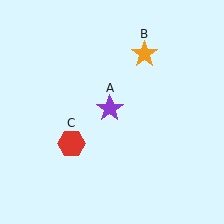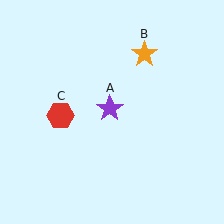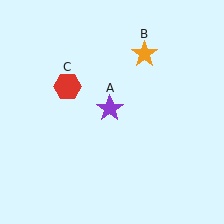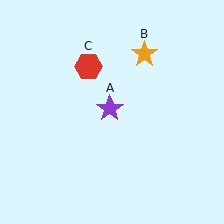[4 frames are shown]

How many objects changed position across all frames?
1 object changed position: red hexagon (object C).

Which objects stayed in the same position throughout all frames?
Purple star (object A) and orange star (object B) remained stationary.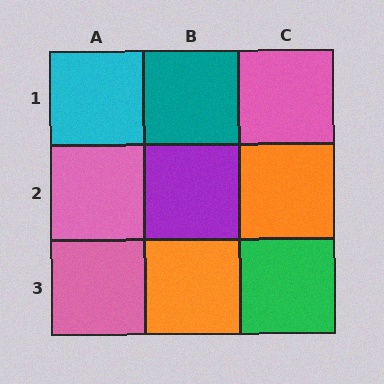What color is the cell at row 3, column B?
Orange.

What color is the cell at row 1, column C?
Pink.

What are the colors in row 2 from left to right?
Pink, purple, orange.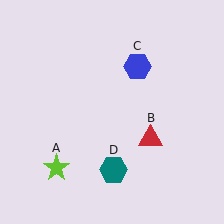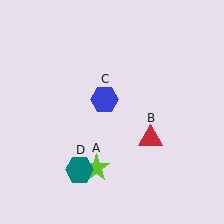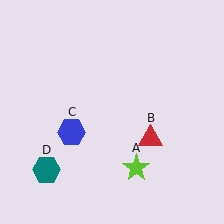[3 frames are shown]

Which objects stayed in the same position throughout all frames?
Red triangle (object B) remained stationary.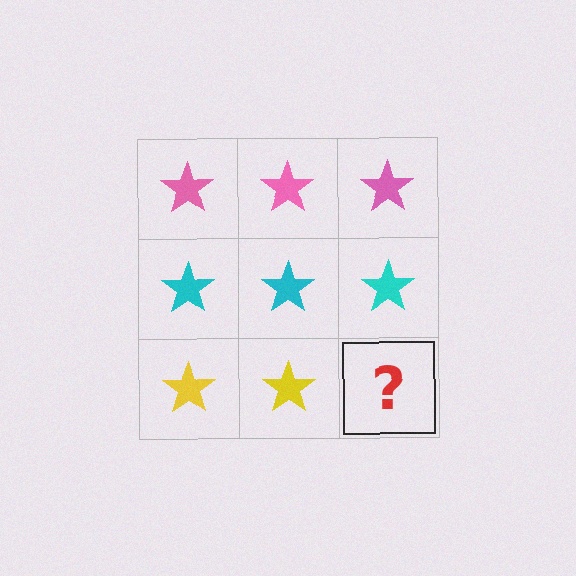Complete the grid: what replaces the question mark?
The question mark should be replaced with a yellow star.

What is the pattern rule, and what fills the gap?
The rule is that each row has a consistent color. The gap should be filled with a yellow star.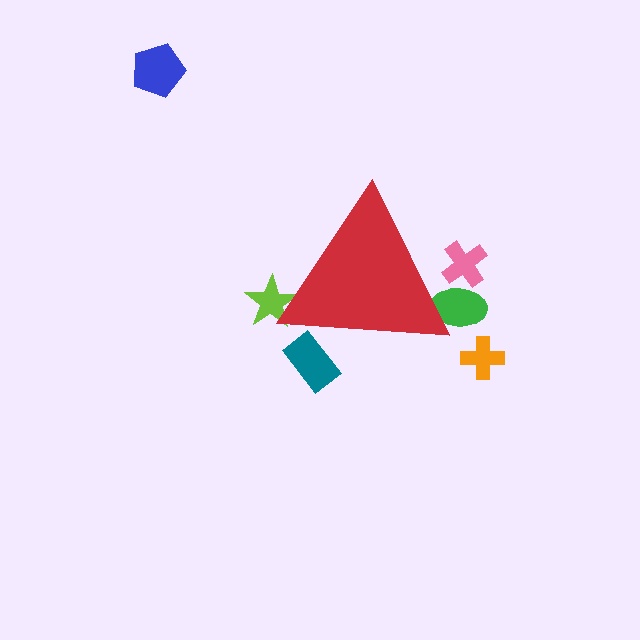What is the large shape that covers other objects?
A red triangle.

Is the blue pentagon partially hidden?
No, the blue pentagon is fully visible.